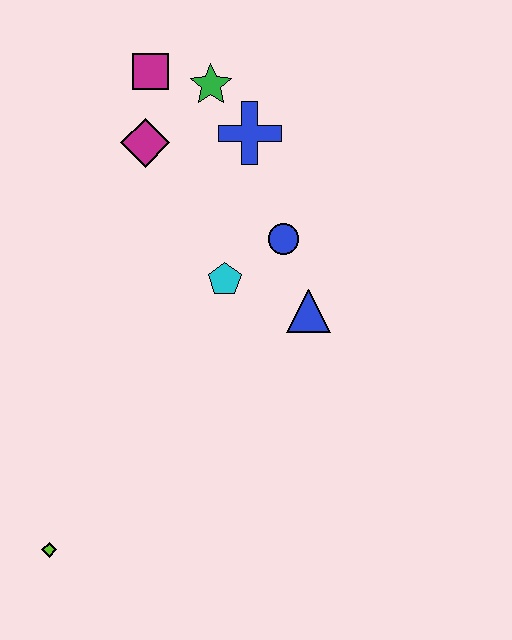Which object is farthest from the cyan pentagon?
The lime diamond is farthest from the cyan pentagon.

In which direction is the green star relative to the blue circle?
The green star is above the blue circle.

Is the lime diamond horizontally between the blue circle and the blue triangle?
No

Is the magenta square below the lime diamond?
No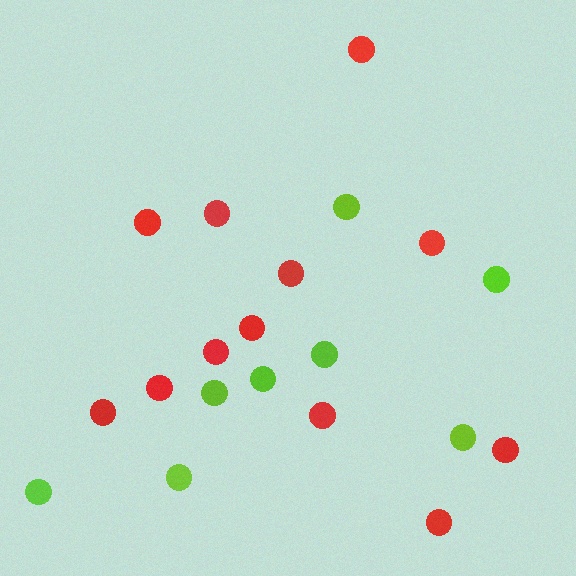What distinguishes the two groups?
There are 2 groups: one group of lime circles (8) and one group of red circles (12).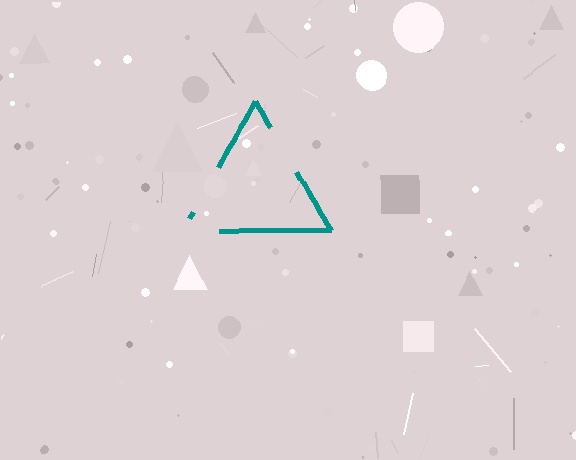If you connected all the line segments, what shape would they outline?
They would outline a triangle.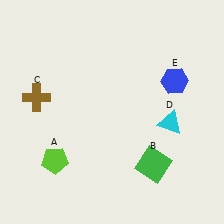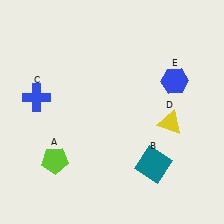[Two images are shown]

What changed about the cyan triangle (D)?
In Image 1, D is cyan. In Image 2, it changed to yellow.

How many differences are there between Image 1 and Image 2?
There are 3 differences between the two images.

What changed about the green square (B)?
In Image 1, B is green. In Image 2, it changed to teal.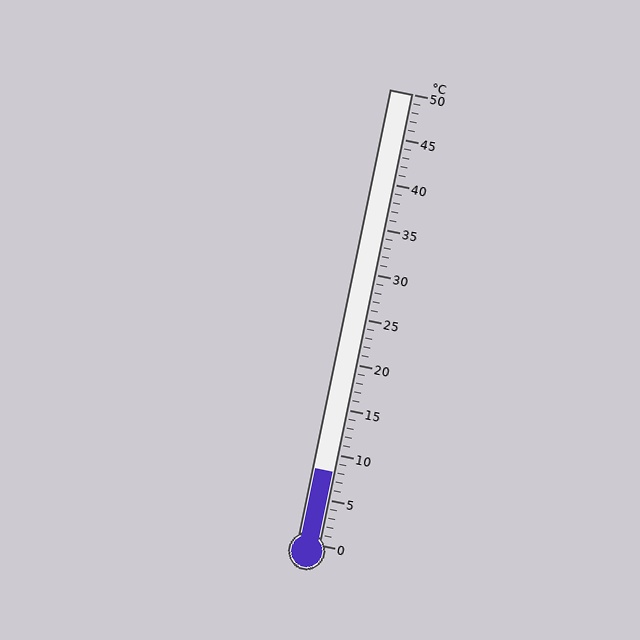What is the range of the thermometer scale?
The thermometer scale ranges from 0°C to 50°C.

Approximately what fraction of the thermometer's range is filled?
The thermometer is filled to approximately 15% of its range.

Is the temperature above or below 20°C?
The temperature is below 20°C.